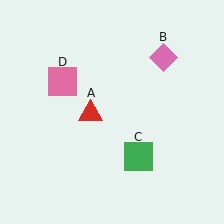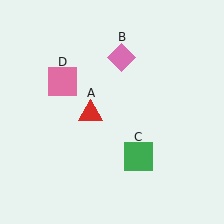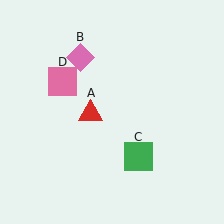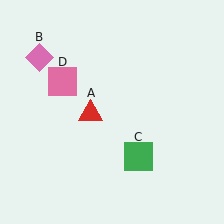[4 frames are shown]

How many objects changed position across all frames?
1 object changed position: pink diamond (object B).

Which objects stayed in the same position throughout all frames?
Red triangle (object A) and green square (object C) and pink square (object D) remained stationary.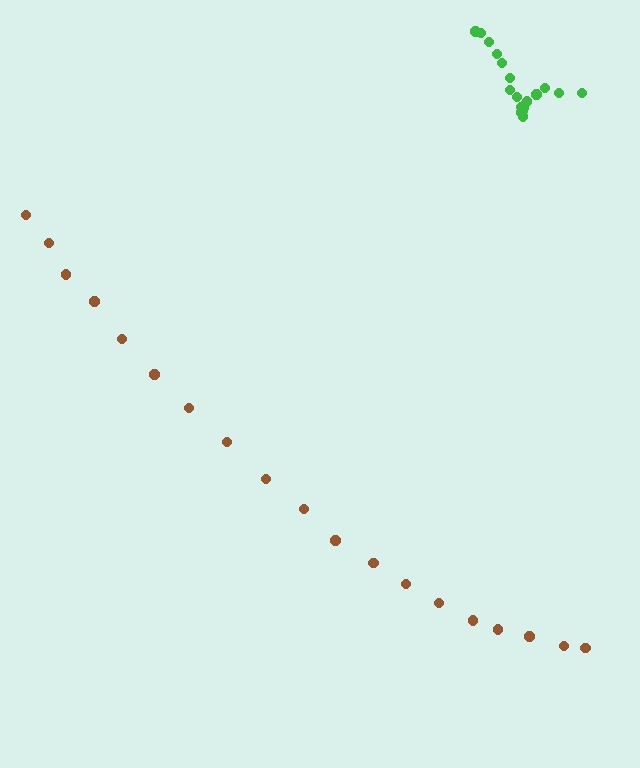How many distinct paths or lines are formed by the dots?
There are 2 distinct paths.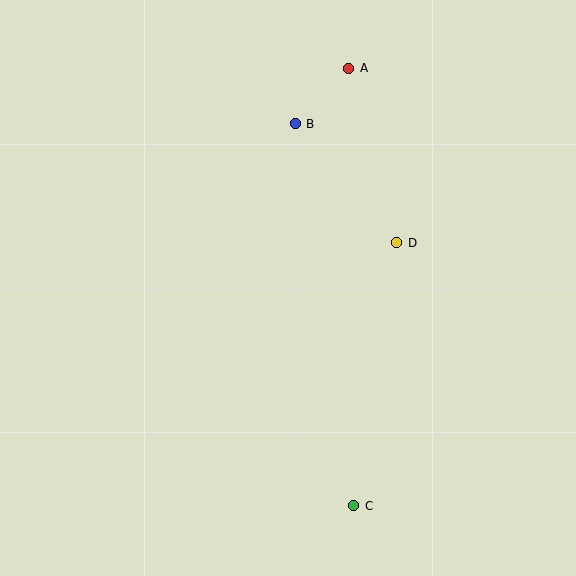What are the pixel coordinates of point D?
Point D is at (397, 243).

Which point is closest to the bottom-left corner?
Point C is closest to the bottom-left corner.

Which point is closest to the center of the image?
Point D at (397, 243) is closest to the center.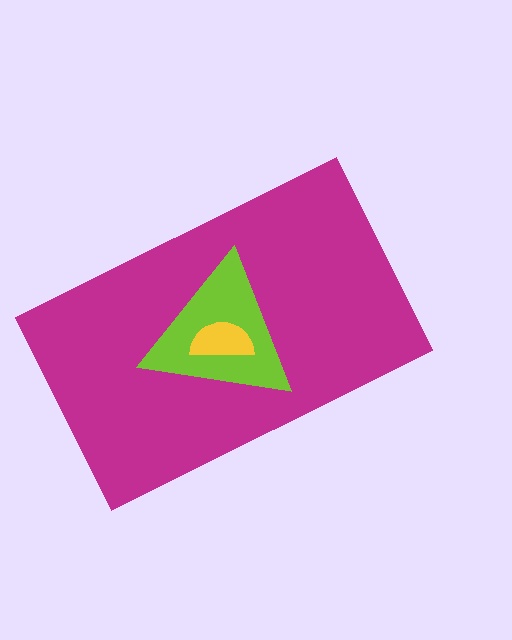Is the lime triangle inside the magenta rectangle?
Yes.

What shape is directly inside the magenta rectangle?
The lime triangle.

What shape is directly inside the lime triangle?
The yellow semicircle.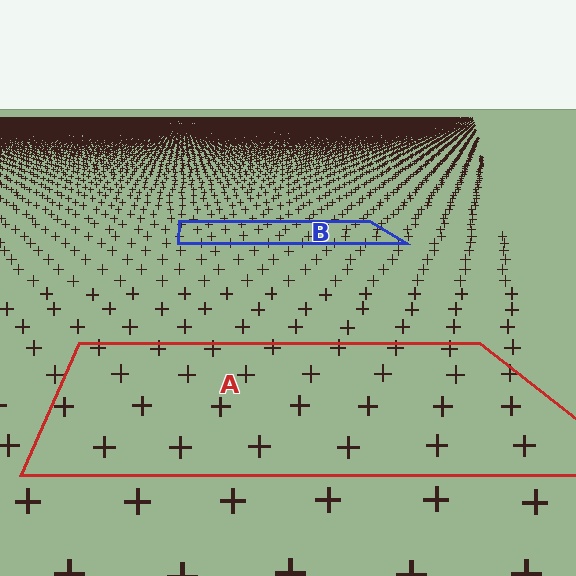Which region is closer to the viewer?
Region A is closer. The texture elements there are larger and more spread out.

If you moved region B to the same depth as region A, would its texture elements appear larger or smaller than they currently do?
They would appear larger. At a closer depth, the same texture elements are projected at a bigger on-screen size.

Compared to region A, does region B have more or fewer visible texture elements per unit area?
Region B has more texture elements per unit area — they are packed more densely because it is farther away.